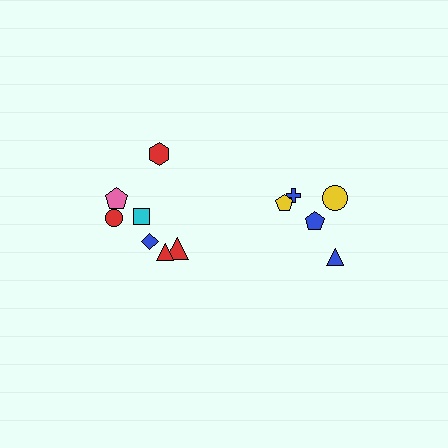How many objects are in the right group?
There are 5 objects.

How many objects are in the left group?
There are 7 objects.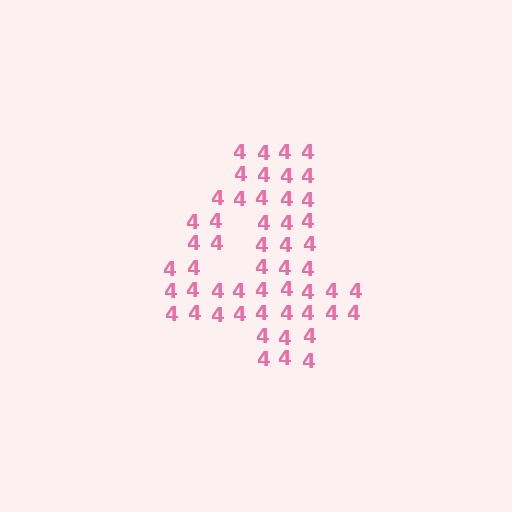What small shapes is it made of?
It is made of small digit 4's.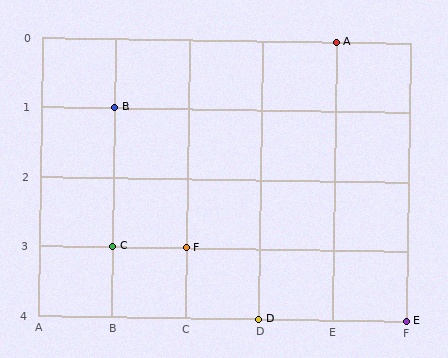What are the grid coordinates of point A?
Point A is at grid coordinates (E, 0).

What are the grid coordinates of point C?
Point C is at grid coordinates (B, 3).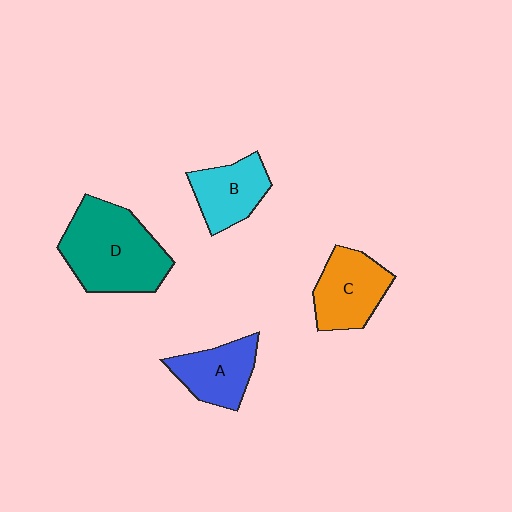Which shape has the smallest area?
Shape B (cyan).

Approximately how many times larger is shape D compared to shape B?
Approximately 1.8 times.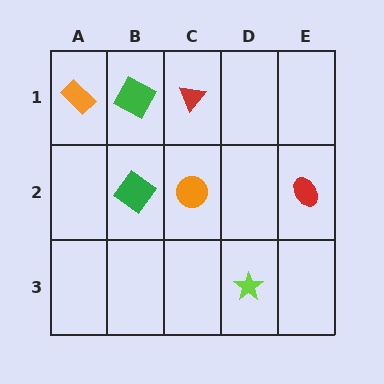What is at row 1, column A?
An orange rectangle.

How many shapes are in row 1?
3 shapes.